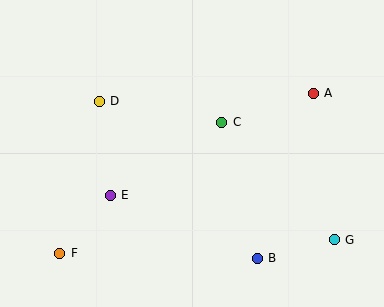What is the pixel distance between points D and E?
The distance between D and E is 95 pixels.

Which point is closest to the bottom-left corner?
Point F is closest to the bottom-left corner.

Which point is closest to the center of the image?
Point C at (222, 122) is closest to the center.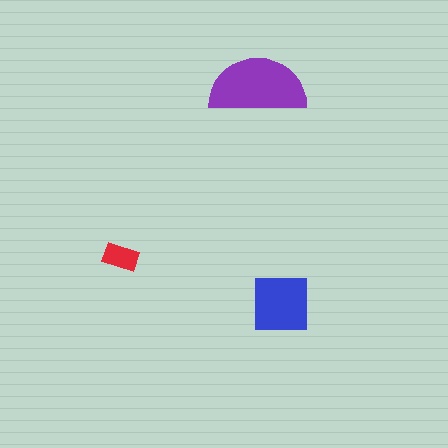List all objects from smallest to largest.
The red rectangle, the blue square, the purple semicircle.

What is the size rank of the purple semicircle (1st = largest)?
1st.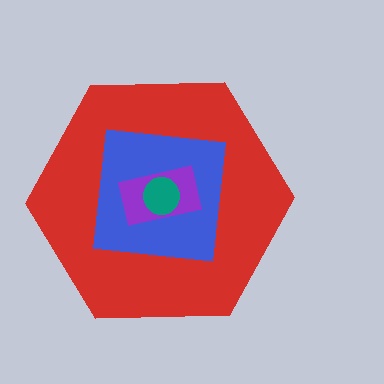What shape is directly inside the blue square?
The purple rectangle.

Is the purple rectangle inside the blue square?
Yes.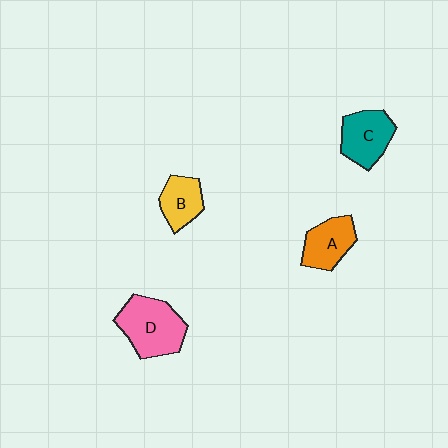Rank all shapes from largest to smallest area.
From largest to smallest: D (pink), C (teal), A (orange), B (yellow).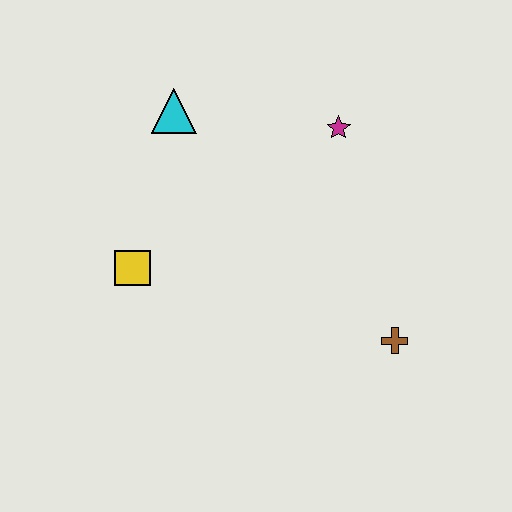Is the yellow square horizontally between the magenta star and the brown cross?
No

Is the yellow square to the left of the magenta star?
Yes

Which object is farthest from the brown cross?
The cyan triangle is farthest from the brown cross.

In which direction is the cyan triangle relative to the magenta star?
The cyan triangle is to the left of the magenta star.